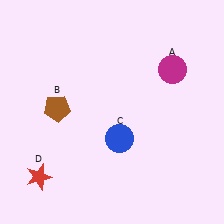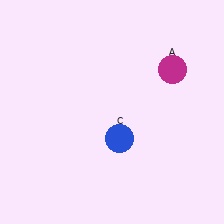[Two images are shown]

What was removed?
The red star (D), the brown pentagon (B) were removed in Image 2.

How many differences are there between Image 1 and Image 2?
There are 2 differences between the two images.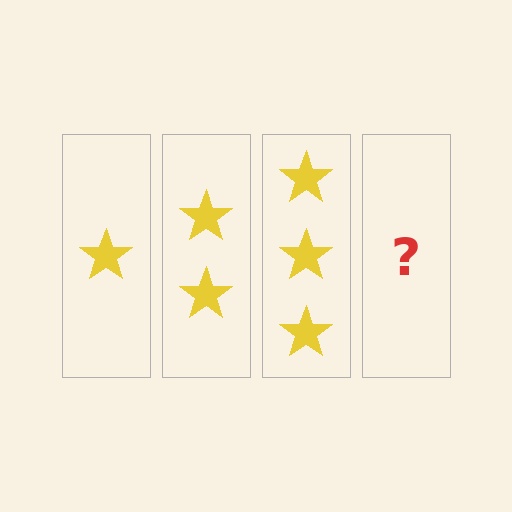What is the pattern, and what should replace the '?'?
The pattern is that each step adds one more star. The '?' should be 4 stars.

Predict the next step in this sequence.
The next step is 4 stars.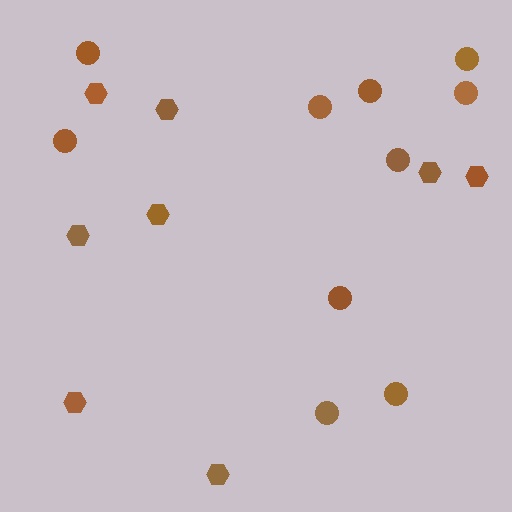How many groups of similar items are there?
There are 2 groups: one group of circles (10) and one group of hexagons (8).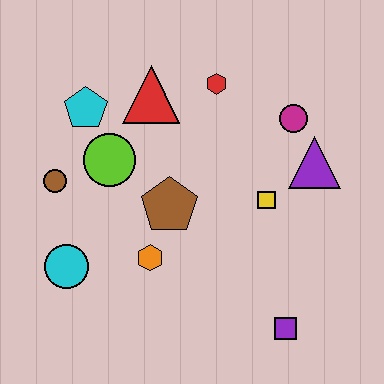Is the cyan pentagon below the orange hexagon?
No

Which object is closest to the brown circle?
The lime circle is closest to the brown circle.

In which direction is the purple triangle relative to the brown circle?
The purple triangle is to the right of the brown circle.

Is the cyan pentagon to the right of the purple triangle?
No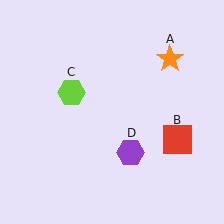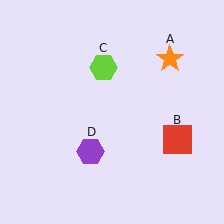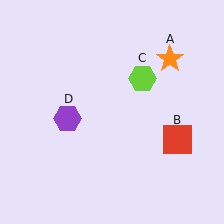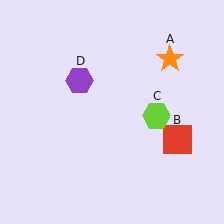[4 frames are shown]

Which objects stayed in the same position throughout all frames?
Orange star (object A) and red square (object B) remained stationary.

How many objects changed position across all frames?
2 objects changed position: lime hexagon (object C), purple hexagon (object D).